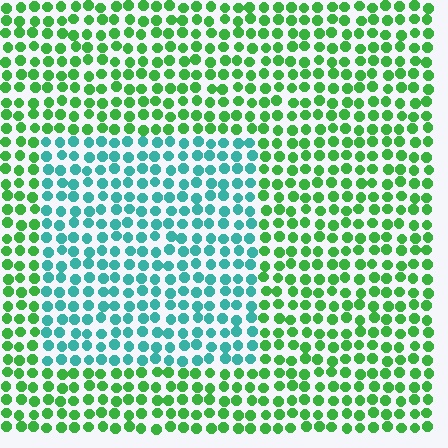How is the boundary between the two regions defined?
The boundary is defined purely by a slight shift in hue (about 51 degrees). Spacing, size, and orientation are identical on both sides.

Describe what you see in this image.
The image is filled with small green elements in a uniform arrangement. A rectangle-shaped region is visible where the elements are tinted to a slightly different hue, forming a subtle color boundary.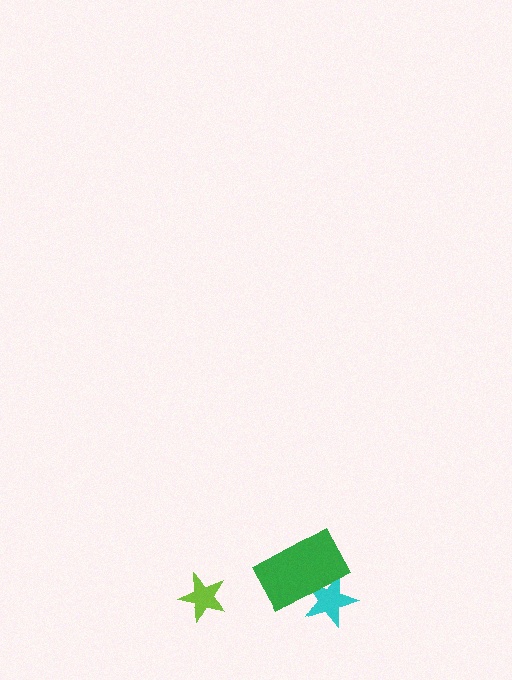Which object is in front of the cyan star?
The green rectangle is in front of the cyan star.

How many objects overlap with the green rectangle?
1 object overlaps with the green rectangle.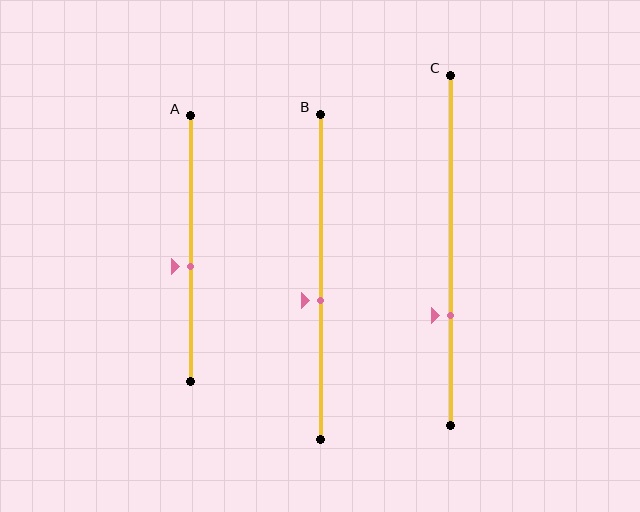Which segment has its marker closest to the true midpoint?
Segment A has its marker closest to the true midpoint.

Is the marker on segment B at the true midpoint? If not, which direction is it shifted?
No, the marker on segment B is shifted downward by about 7% of the segment length.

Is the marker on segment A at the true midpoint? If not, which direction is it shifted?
No, the marker on segment A is shifted downward by about 7% of the segment length.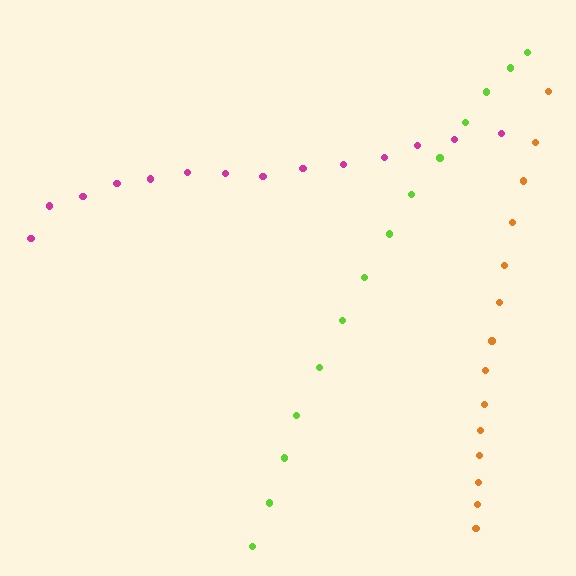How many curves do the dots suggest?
There are 3 distinct paths.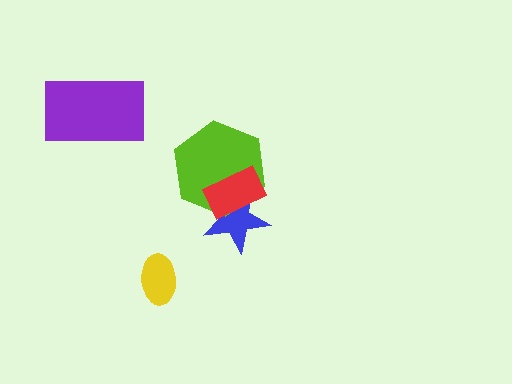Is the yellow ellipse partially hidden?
No, no other shape covers it.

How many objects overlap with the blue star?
2 objects overlap with the blue star.